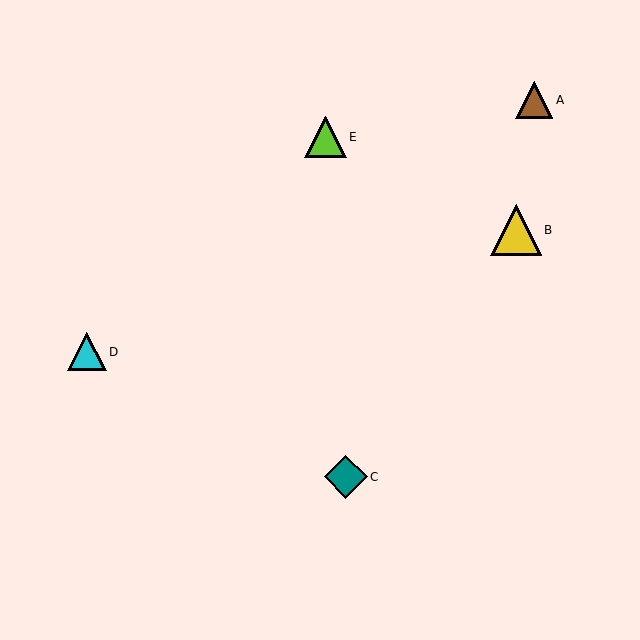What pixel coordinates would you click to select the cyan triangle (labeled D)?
Click at (87, 352) to select the cyan triangle D.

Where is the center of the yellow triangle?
The center of the yellow triangle is at (516, 230).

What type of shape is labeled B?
Shape B is a yellow triangle.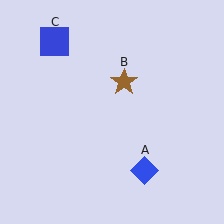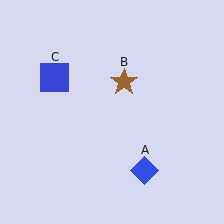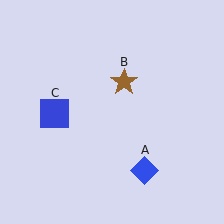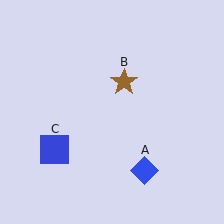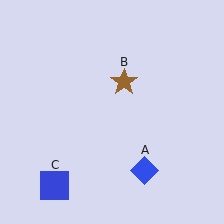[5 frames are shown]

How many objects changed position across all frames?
1 object changed position: blue square (object C).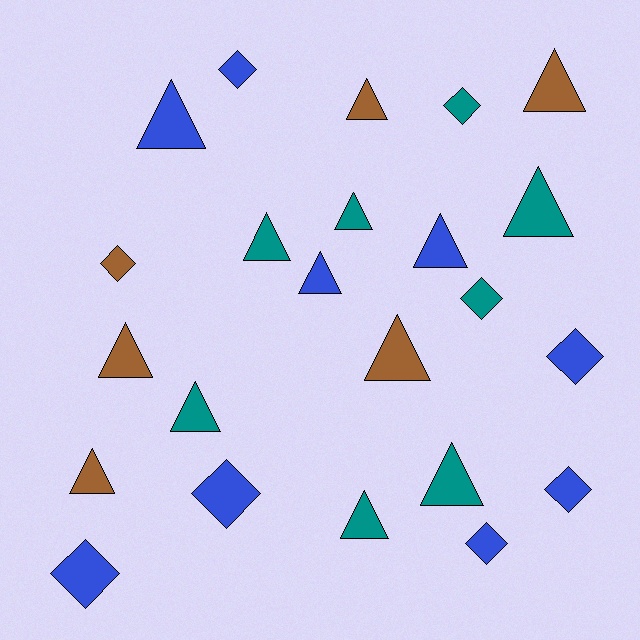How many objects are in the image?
There are 23 objects.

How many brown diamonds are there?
There is 1 brown diamond.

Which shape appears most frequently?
Triangle, with 14 objects.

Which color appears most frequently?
Blue, with 9 objects.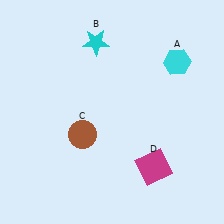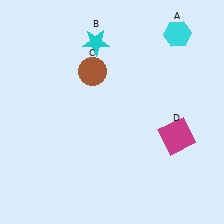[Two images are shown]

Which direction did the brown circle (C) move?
The brown circle (C) moved up.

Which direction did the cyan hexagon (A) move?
The cyan hexagon (A) moved up.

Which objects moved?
The objects that moved are: the cyan hexagon (A), the brown circle (C), the magenta square (D).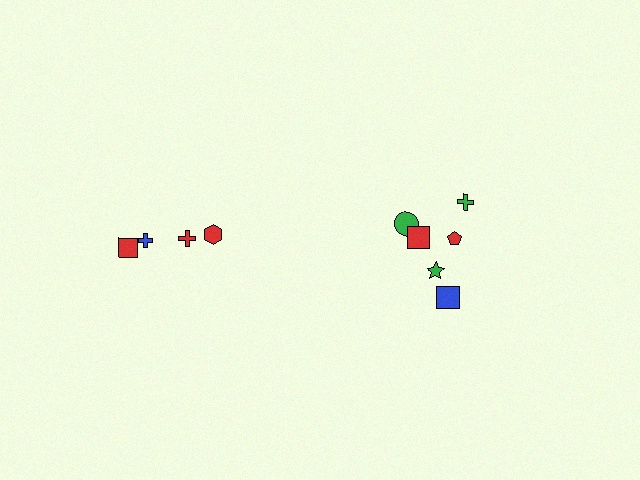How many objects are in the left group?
There are 4 objects.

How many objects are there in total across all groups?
There are 10 objects.